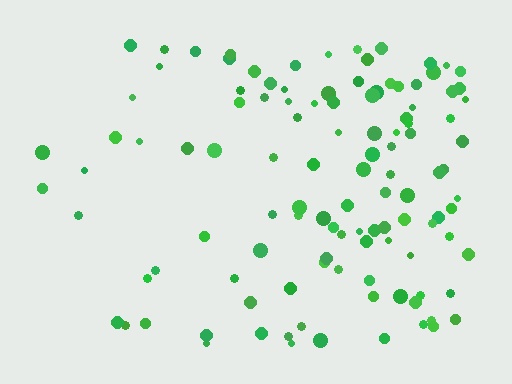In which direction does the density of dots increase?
From left to right, with the right side densest.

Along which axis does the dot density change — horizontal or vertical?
Horizontal.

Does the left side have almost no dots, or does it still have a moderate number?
Still a moderate number, just noticeably fewer than the right.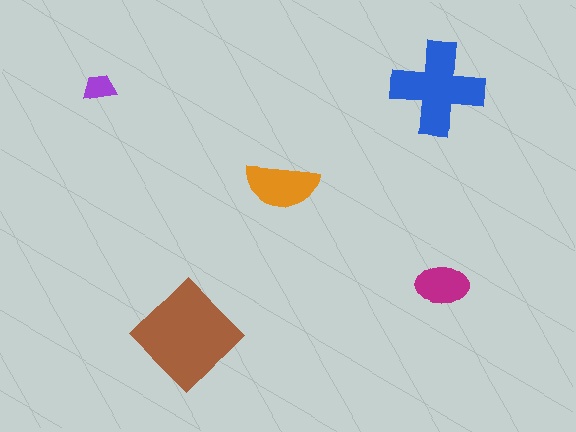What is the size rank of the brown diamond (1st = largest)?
1st.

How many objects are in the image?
There are 5 objects in the image.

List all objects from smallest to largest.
The purple trapezoid, the magenta ellipse, the orange semicircle, the blue cross, the brown diamond.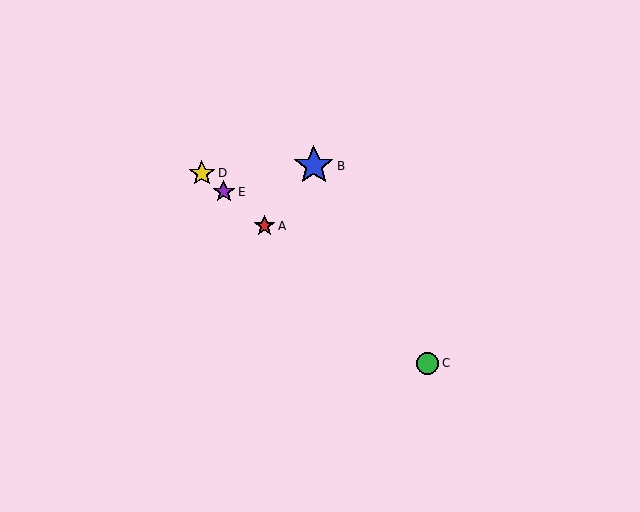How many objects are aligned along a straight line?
4 objects (A, C, D, E) are aligned along a straight line.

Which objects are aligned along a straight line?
Objects A, C, D, E are aligned along a straight line.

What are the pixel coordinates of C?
Object C is at (428, 363).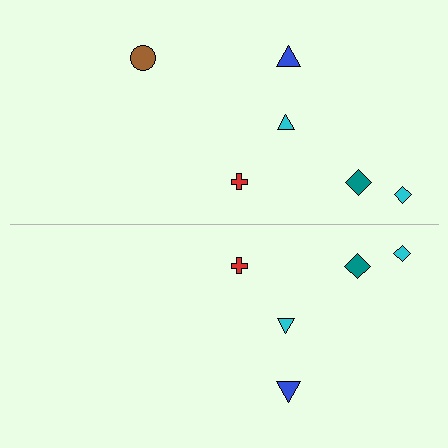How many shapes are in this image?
There are 11 shapes in this image.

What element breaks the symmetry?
A brown circle is missing from the bottom side.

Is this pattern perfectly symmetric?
No, the pattern is not perfectly symmetric. A brown circle is missing from the bottom side.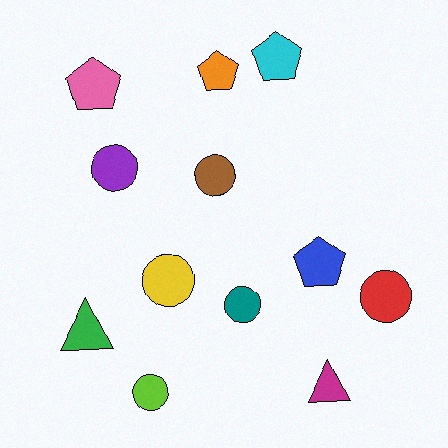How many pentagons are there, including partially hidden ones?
There are 4 pentagons.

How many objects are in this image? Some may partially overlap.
There are 12 objects.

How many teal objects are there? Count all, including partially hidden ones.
There is 1 teal object.